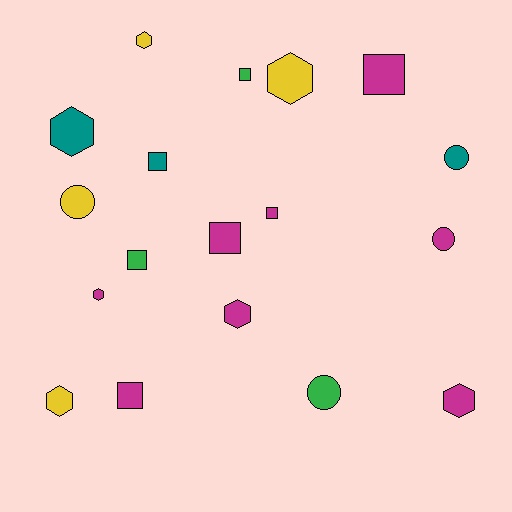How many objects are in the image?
There are 18 objects.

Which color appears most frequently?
Magenta, with 8 objects.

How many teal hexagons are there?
There is 1 teal hexagon.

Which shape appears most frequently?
Hexagon, with 7 objects.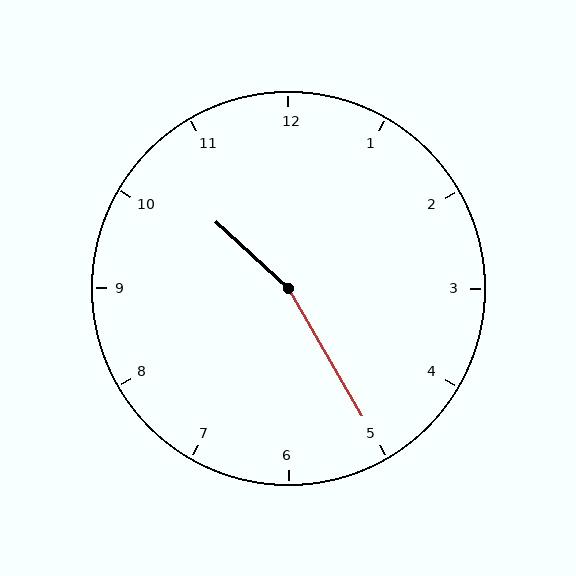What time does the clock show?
10:25.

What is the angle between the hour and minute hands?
Approximately 162 degrees.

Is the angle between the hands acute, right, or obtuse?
It is obtuse.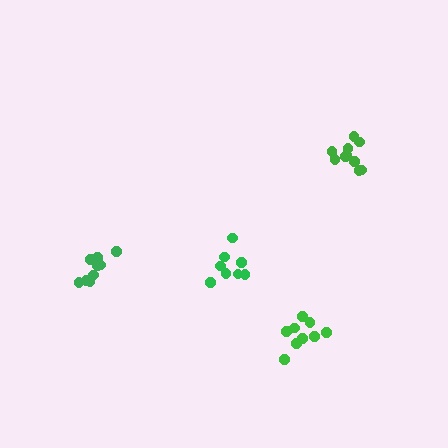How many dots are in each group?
Group 1: 9 dots, Group 2: 10 dots, Group 3: 8 dots, Group 4: 10 dots (37 total).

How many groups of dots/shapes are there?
There are 4 groups.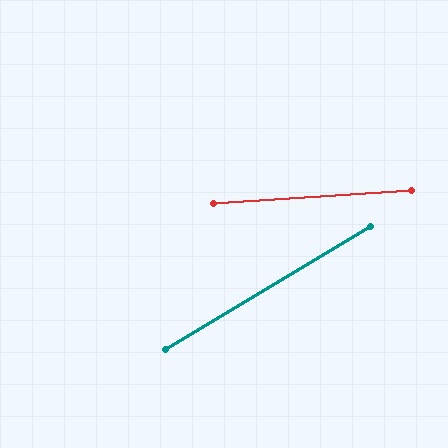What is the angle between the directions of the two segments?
Approximately 27 degrees.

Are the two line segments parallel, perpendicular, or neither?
Neither parallel nor perpendicular — they differ by about 27°.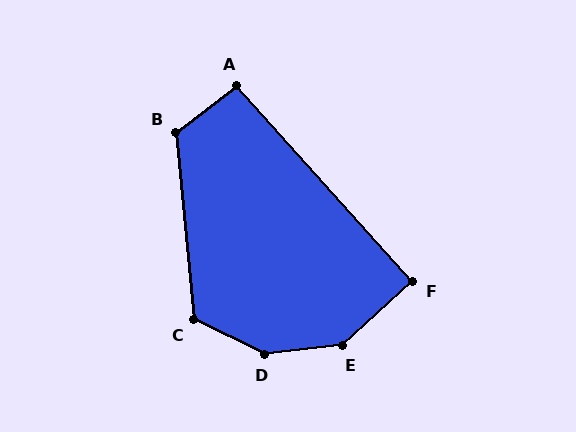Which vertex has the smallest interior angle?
F, at approximately 91 degrees.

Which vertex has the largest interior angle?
D, at approximately 147 degrees.